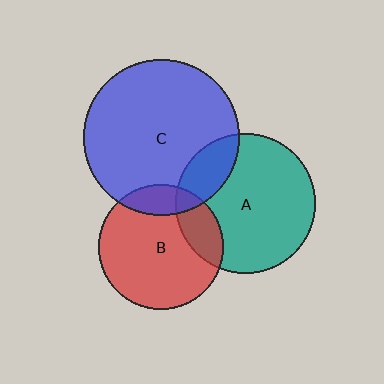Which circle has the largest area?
Circle C (blue).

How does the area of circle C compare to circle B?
Approximately 1.6 times.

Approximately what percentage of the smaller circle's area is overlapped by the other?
Approximately 20%.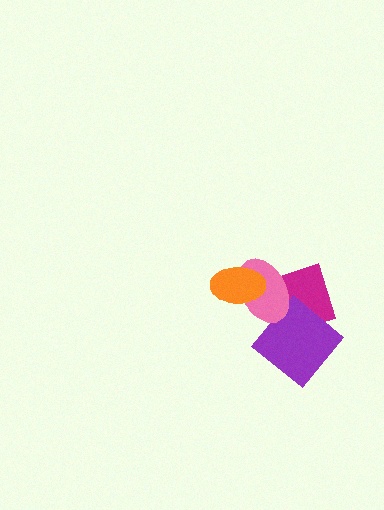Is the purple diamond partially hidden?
Yes, it is partially covered by another shape.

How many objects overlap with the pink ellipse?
3 objects overlap with the pink ellipse.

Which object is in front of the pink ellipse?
The orange ellipse is in front of the pink ellipse.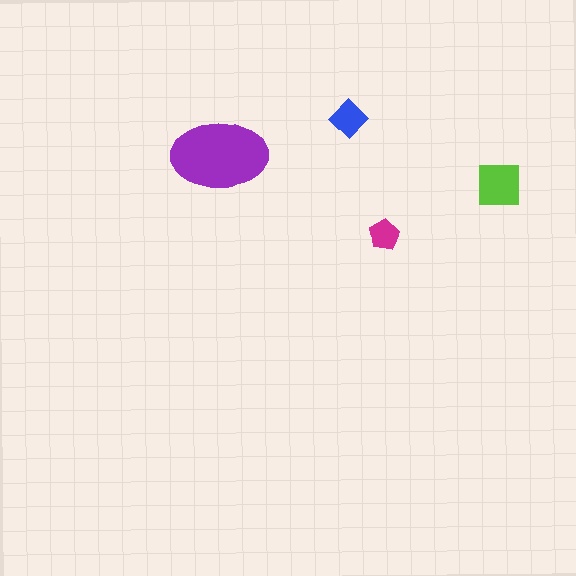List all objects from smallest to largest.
The magenta pentagon, the blue diamond, the lime square, the purple ellipse.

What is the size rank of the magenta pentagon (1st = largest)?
4th.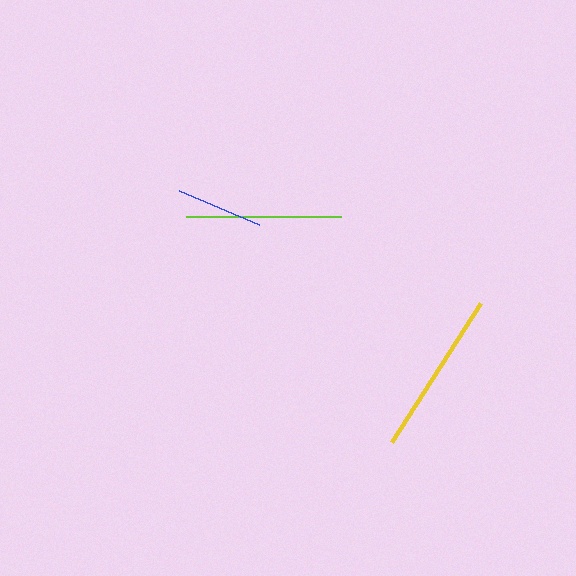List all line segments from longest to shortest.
From longest to shortest: yellow, lime, blue.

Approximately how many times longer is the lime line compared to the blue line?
The lime line is approximately 1.8 times the length of the blue line.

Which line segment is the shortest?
The blue line is the shortest at approximately 87 pixels.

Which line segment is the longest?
The yellow line is the longest at approximately 164 pixels.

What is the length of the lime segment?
The lime segment is approximately 155 pixels long.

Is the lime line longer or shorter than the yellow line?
The yellow line is longer than the lime line.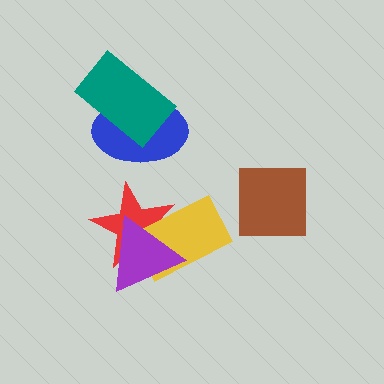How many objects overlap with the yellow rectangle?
2 objects overlap with the yellow rectangle.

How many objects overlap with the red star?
2 objects overlap with the red star.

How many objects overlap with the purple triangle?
2 objects overlap with the purple triangle.